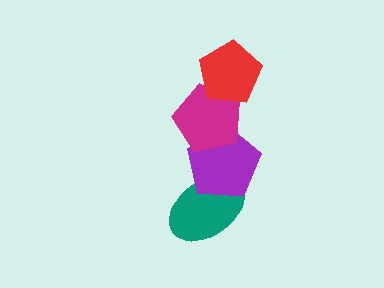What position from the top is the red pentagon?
The red pentagon is 1st from the top.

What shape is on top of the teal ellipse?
The purple pentagon is on top of the teal ellipse.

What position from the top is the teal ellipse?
The teal ellipse is 4th from the top.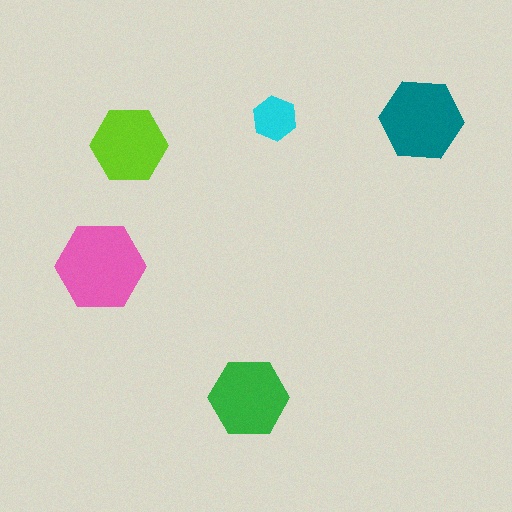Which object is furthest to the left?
The pink hexagon is leftmost.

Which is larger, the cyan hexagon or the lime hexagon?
The lime one.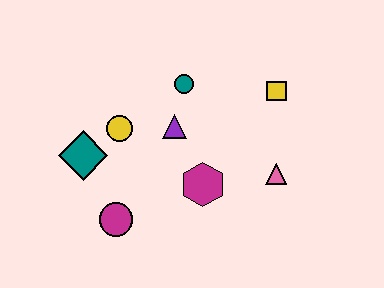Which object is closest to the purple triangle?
The teal circle is closest to the purple triangle.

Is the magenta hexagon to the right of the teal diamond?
Yes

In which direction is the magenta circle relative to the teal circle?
The magenta circle is below the teal circle.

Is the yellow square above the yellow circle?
Yes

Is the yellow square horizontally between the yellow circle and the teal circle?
No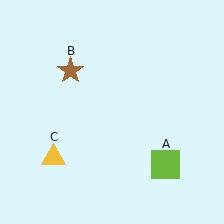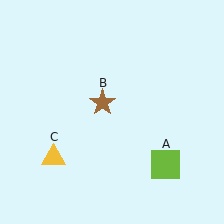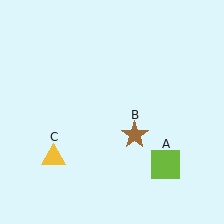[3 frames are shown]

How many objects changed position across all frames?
1 object changed position: brown star (object B).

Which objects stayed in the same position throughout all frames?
Lime square (object A) and yellow triangle (object C) remained stationary.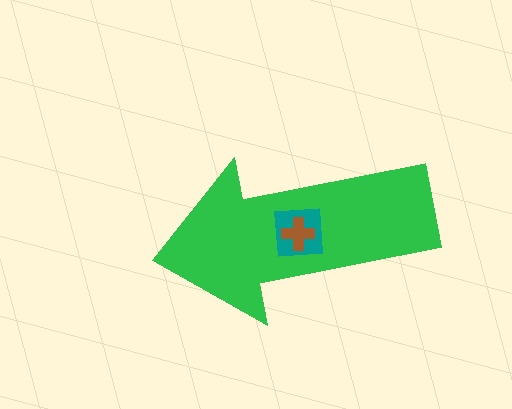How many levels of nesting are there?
3.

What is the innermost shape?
The brown cross.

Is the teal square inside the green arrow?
Yes.